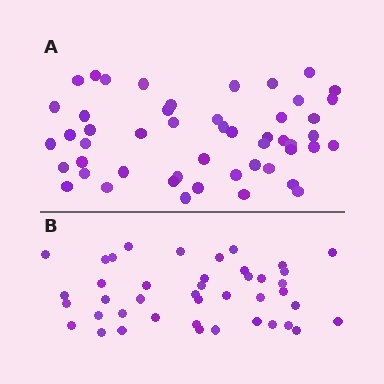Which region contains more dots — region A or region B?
Region A (the top region) has more dots.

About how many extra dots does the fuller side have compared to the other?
Region A has roughly 8 or so more dots than region B.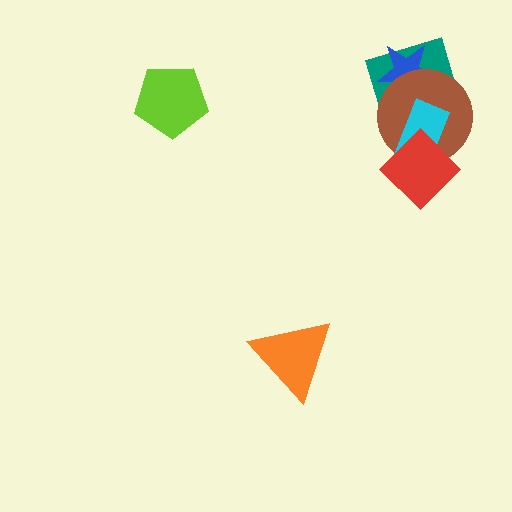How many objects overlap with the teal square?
3 objects overlap with the teal square.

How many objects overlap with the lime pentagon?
0 objects overlap with the lime pentagon.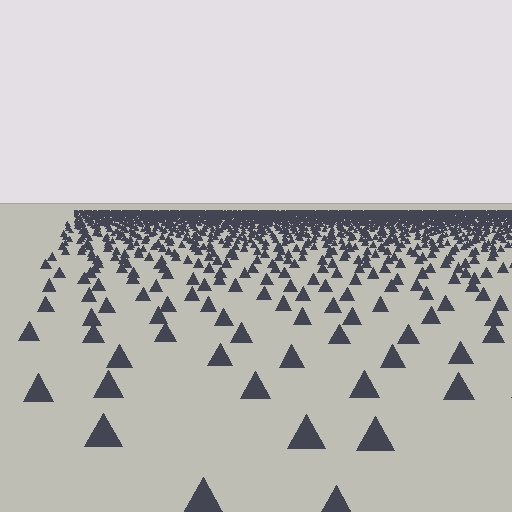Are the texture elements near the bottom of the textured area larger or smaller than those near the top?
Larger. Near the bottom, elements are closer to the viewer and appear at a bigger on-screen size.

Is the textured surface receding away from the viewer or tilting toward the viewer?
The surface is receding away from the viewer. Texture elements get smaller and denser toward the top.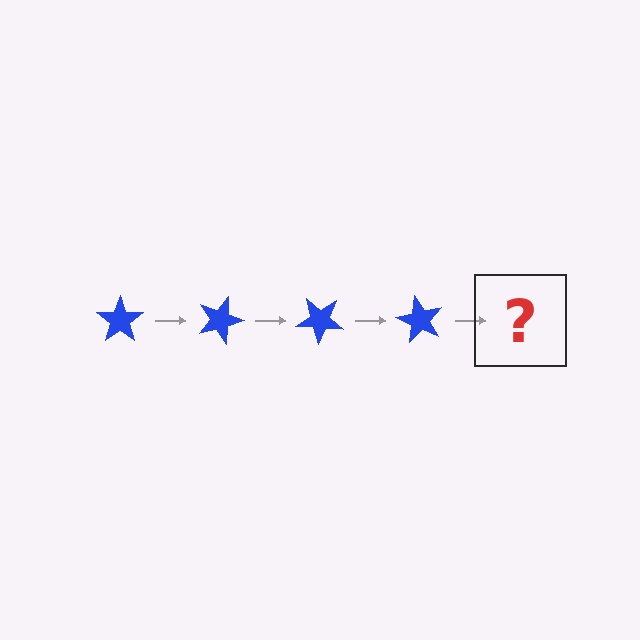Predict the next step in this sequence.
The next step is a blue star rotated 80 degrees.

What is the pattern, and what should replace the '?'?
The pattern is that the star rotates 20 degrees each step. The '?' should be a blue star rotated 80 degrees.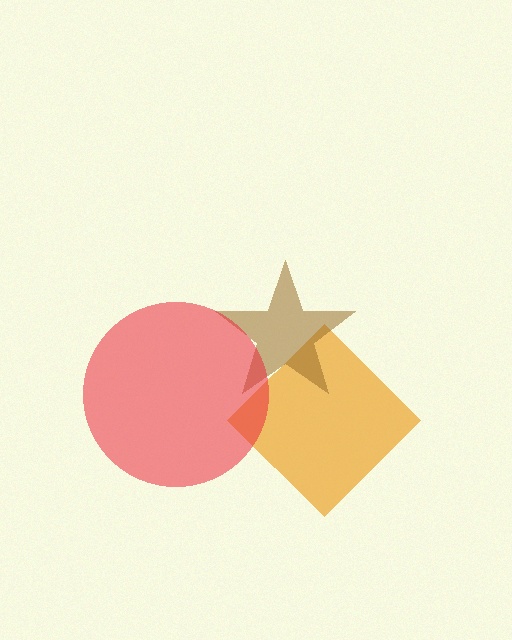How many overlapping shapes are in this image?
There are 3 overlapping shapes in the image.